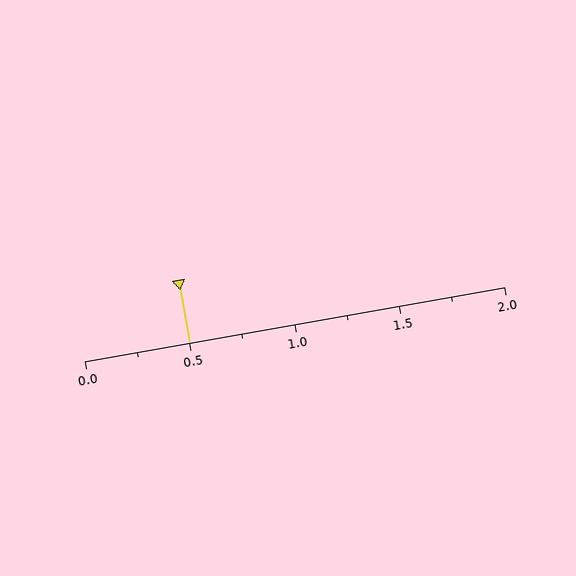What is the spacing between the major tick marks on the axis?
The major ticks are spaced 0.5 apart.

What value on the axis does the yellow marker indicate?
The marker indicates approximately 0.5.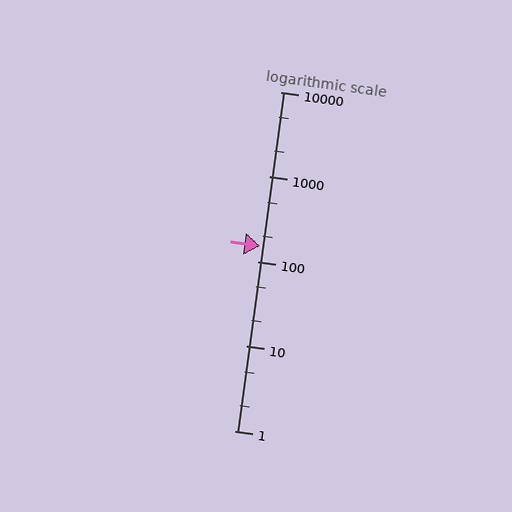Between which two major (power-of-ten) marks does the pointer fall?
The pointer is between 100 and 1000.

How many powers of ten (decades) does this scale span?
The scale spans 4 decades, from 1 to 10000.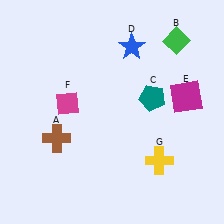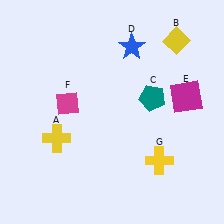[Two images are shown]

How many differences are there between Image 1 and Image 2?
There are 2 differences between the two images.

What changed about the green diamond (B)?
In Image 1, B is green. In Image 2, it changed to yellow.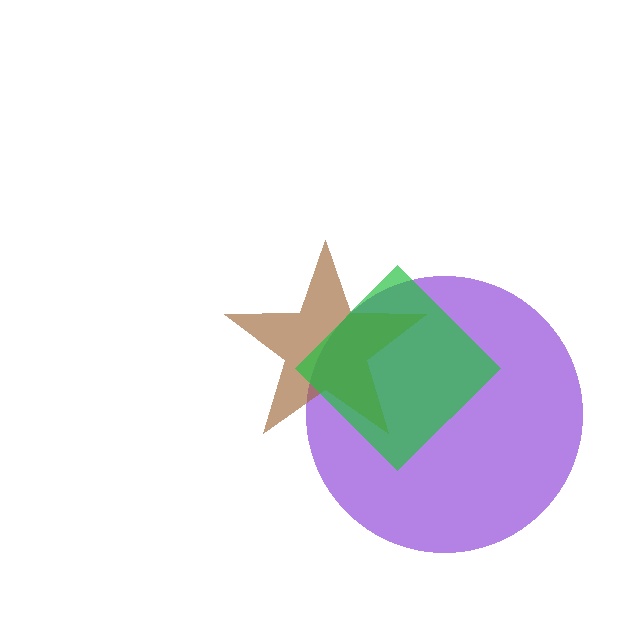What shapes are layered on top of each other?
The layered shapes are: a purple circle, a brown star, a green diamond.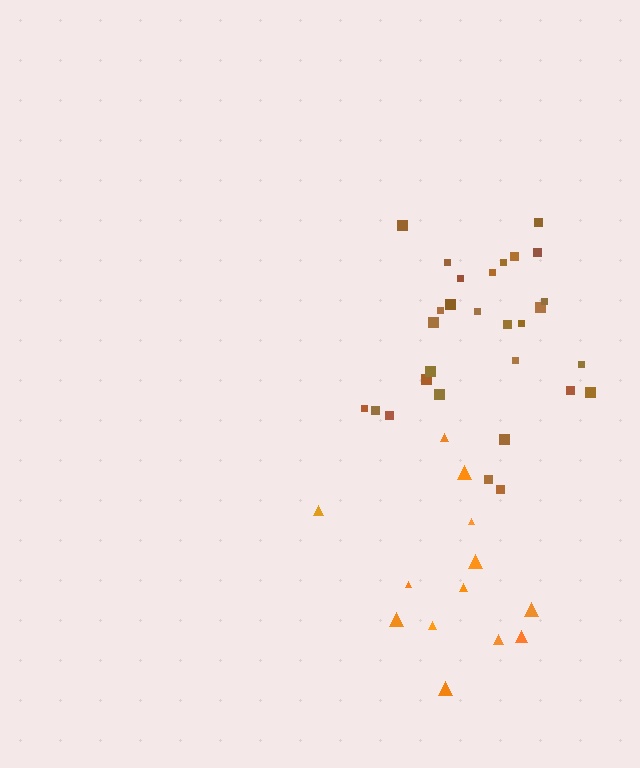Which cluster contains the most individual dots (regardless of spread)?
Brown (29).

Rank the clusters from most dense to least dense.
brown, orange.